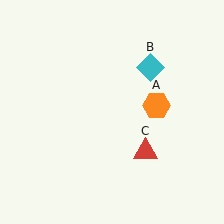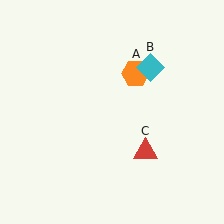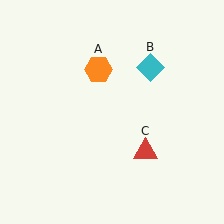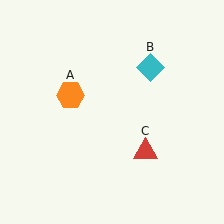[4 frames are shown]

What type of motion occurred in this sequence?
The orange hexagon (object A) rotated counterclockwise around the center of the scene.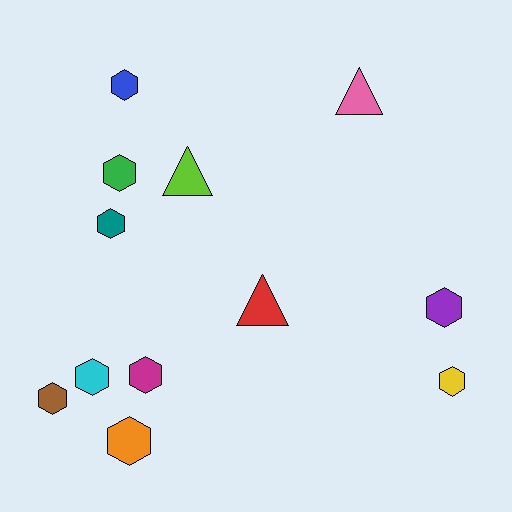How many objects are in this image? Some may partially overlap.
There are 12 objects.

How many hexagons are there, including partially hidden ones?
There are 9 hexagons.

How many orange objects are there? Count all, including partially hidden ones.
There is 1 orange object.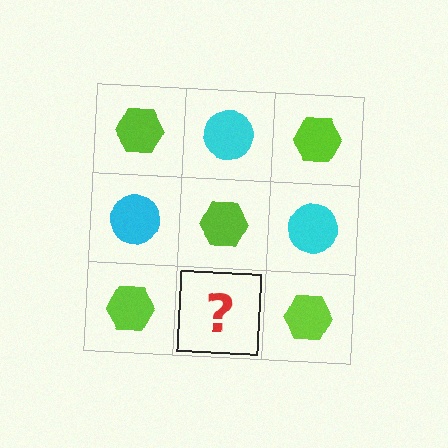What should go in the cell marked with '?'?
The missing cell should contain a cyan circle.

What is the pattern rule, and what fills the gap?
The rule is that it alternates lime hexagon and cyan circle in a checkerboard pattern. The gap should be filled with a cyan circle.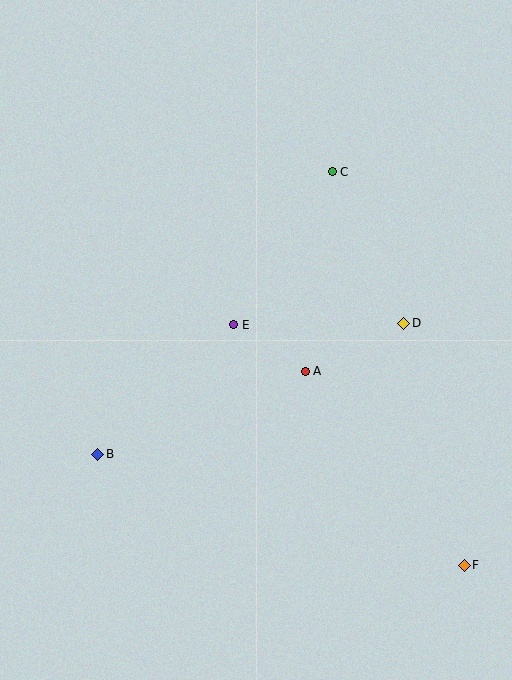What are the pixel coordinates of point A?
Point A is at (305, 371).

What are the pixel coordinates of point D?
Point D is at (404, 323).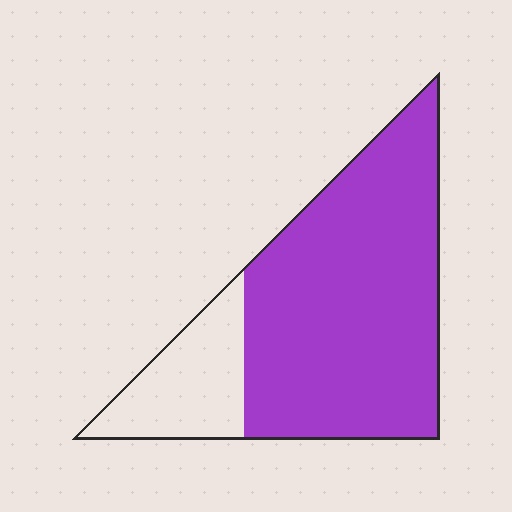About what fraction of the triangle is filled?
About four fifths (4/5).